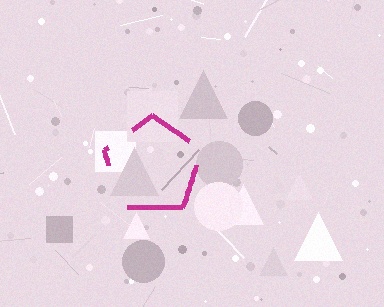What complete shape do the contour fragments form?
The contour fragments form a pentagon.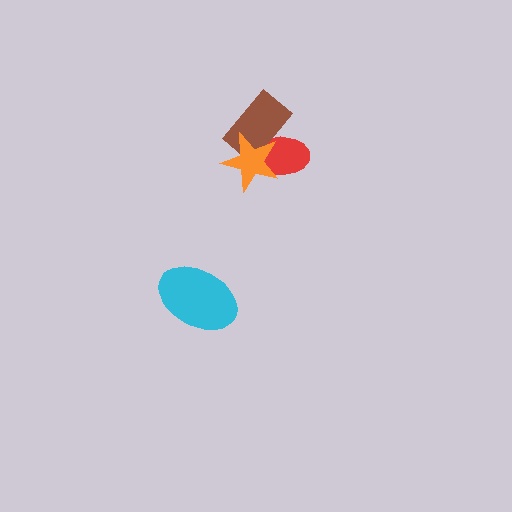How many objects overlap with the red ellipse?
2 objects overlap with the red ellipse.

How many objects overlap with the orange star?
2 objects overlap with the orange star.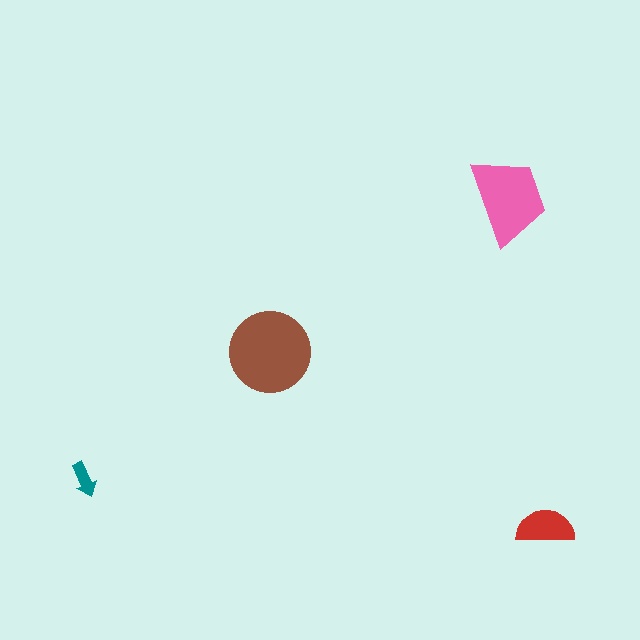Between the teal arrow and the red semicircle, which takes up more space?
The red semicircle.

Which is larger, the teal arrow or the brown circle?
The brown circle.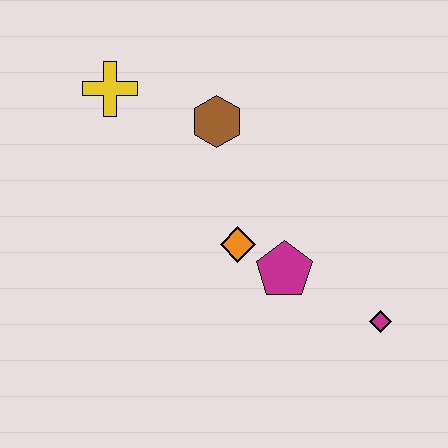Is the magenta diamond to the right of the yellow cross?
Yes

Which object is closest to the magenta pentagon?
The orange diamond is closest to the magenta pentagon.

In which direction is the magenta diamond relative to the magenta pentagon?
The magenta diamond is to the right of the magenta pentagon.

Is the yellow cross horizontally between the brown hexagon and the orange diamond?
No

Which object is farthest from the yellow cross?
The magenta diamond is farthest from the yellow cross.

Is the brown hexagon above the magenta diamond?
Yes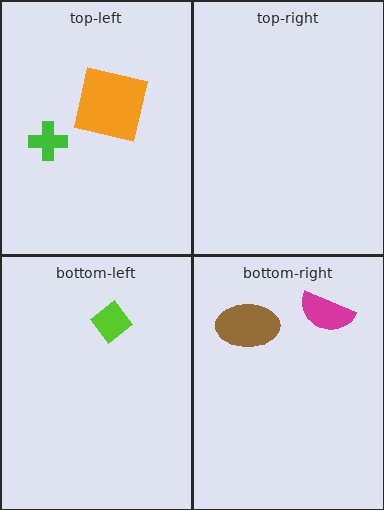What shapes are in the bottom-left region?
The lime diamond.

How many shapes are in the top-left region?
2.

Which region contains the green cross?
The top-left region.